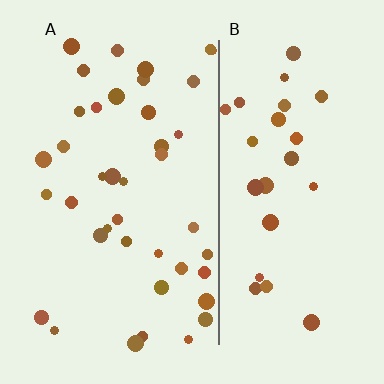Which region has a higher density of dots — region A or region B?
A (the left).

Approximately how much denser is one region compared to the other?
Approximately 1.5× — region A over region B.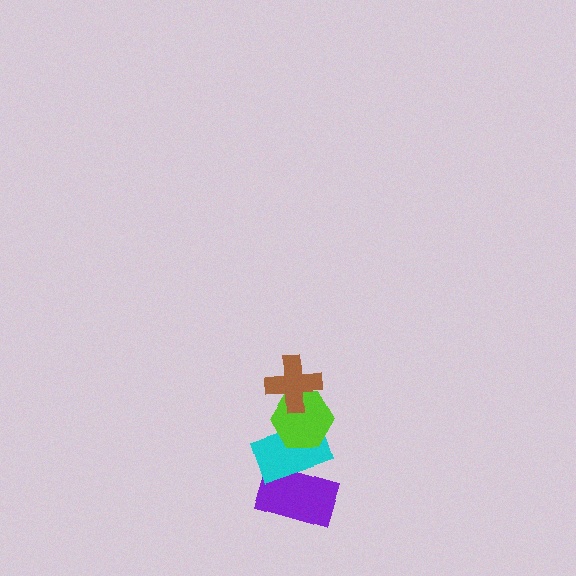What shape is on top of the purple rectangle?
The cyan rectangle is on top of the purple rectangle.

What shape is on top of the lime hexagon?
The brown cross is on top of the lime hexagon.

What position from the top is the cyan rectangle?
The cyan rectangle is 3rd from the top.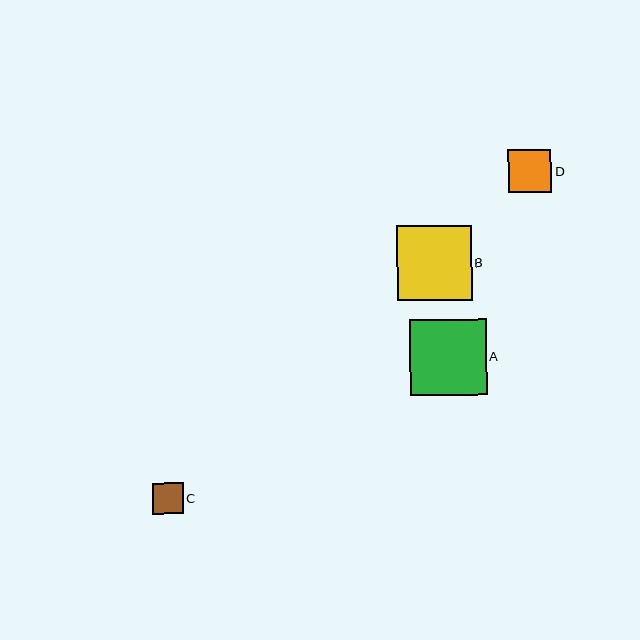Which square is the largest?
Square A is the largest with a size of approximately 77 pixels.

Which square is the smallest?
Square C is the smallest with a size of approximately 31 pixels.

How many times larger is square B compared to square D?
Square B is approximately 1.7 times the size of square D.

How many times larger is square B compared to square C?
Square B is approximately 2.4 times the size of square C.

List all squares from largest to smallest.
From largest to smallest: A, B, D, C.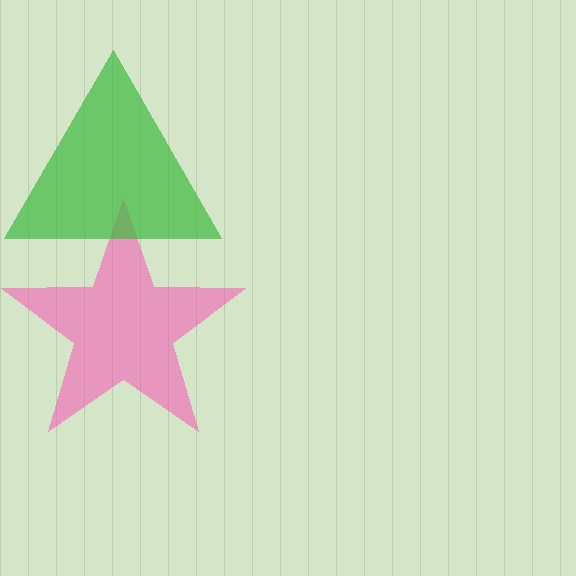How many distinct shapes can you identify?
There are 2 distinct shapes: a pink star, a green triangle.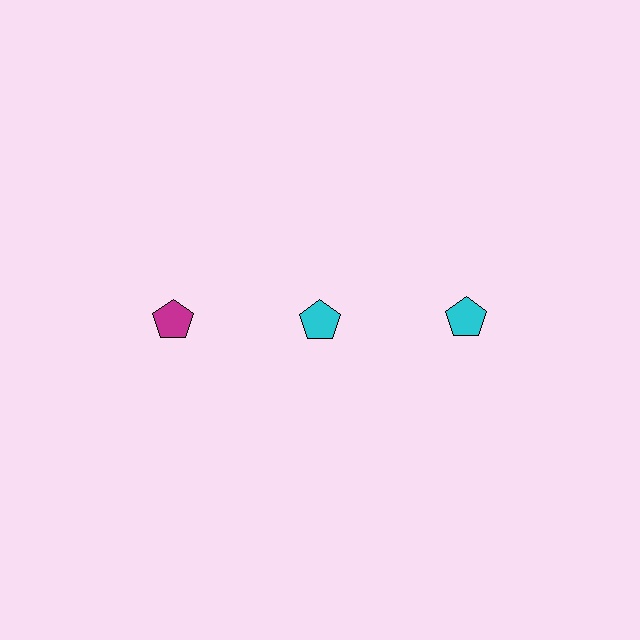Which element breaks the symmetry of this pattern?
The magenta pentagon in the top row, leftmost column breaks the symmetry. All other shapes are cyan pentagons.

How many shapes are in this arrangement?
There are 3 shapes arranged in a grid pattern.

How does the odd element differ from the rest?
It has a different color: magenta instead of cyan.